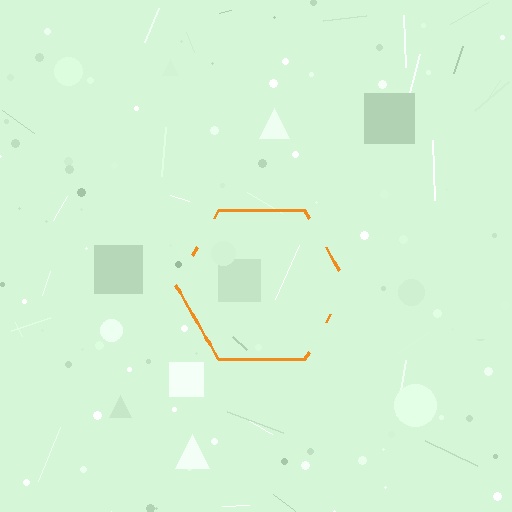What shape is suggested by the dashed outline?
The dashed outline suggests a hexagon.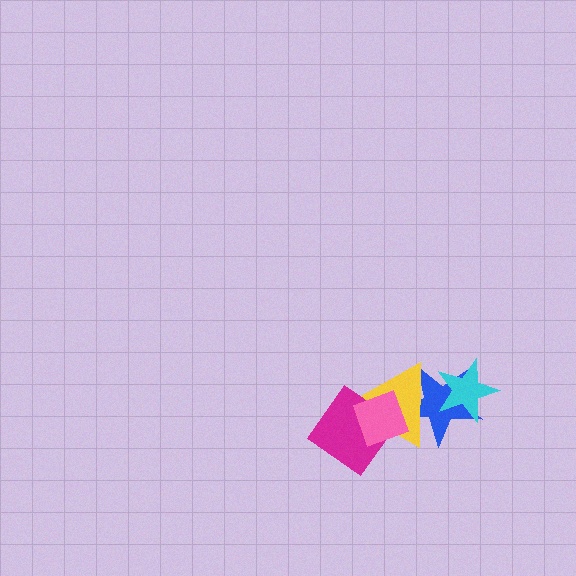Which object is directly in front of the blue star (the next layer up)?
The yellow triangle is directly in front of the blue star.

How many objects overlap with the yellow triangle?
4 objects overlap with the yellow triangle.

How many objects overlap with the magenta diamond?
2 objects overlap with the magenta diamond.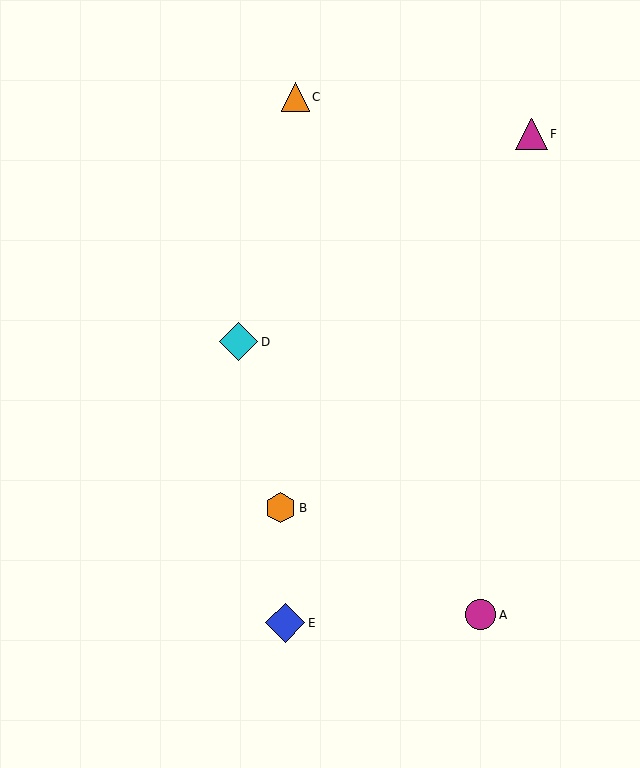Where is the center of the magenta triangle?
The center of the magenta triangle is at (532, 134).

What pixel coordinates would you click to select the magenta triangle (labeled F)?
Click at (532, 134) to select the magenta triangle F.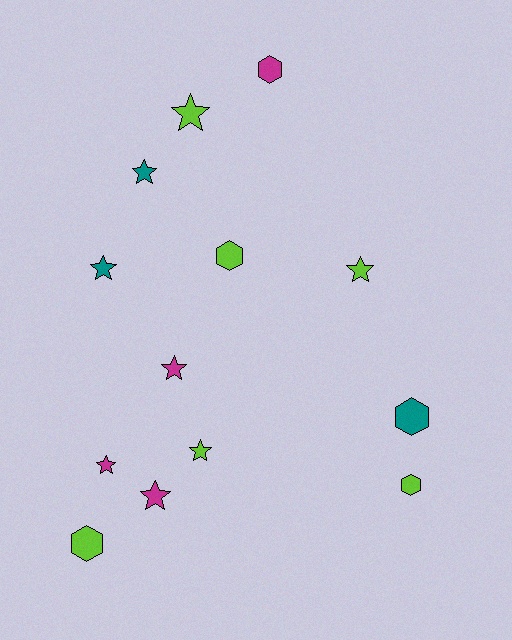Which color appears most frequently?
Lime, with 6 objects.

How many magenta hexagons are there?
There is 1 magenta hexagon.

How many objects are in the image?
There are 13 objects.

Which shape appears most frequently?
Star, with 8 objects.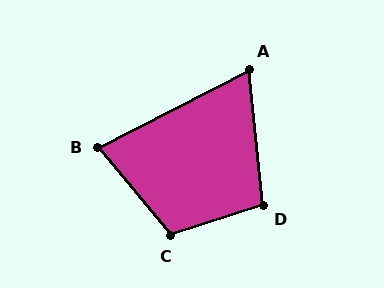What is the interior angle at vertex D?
Approximately 102 degrees (obtuse).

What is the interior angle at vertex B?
Approximately 78 degrees (acute).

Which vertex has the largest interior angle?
C, at approximately 111 degrees.